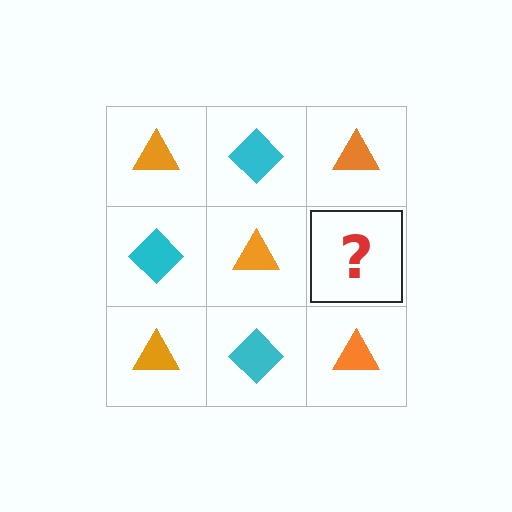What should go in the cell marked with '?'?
The missing cell should contain a cyan diamond.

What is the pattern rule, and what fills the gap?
The rule is that it alternates orange triangle and cyan diamond in a checkerboard pattern. The gap should be filled with a cyan diamond.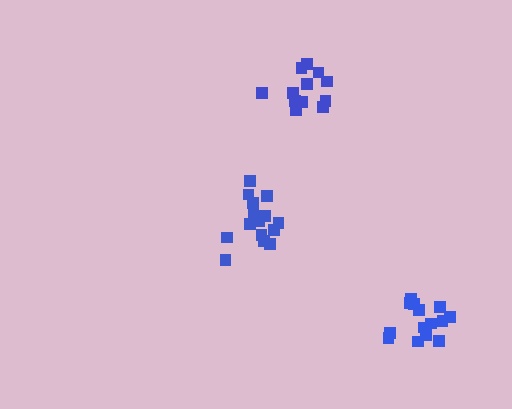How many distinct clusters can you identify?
There are 3 distinct clusters.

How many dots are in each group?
Group 1: 16 dots, Group 2: 12 dots, Group 3: 14 dots (42 total).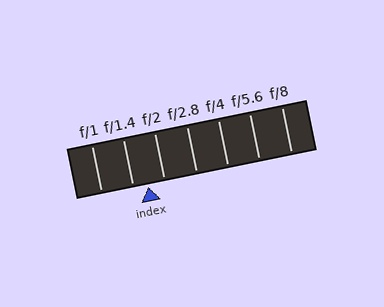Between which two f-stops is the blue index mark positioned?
The index mark is between f/1.4 and f/2.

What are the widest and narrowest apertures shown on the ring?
The widest aperture shown is f/1 and the narrowest is f/8.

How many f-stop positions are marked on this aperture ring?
There are 7 f-stop positions marked.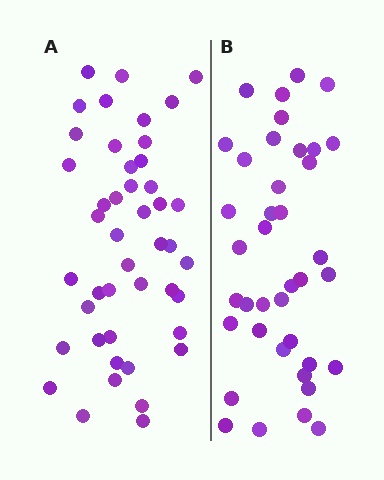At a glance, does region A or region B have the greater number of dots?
Region A (the left region) has more dots.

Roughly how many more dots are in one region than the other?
Region A has about 6 more dots than region B.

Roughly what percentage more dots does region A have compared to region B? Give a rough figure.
About 15% more.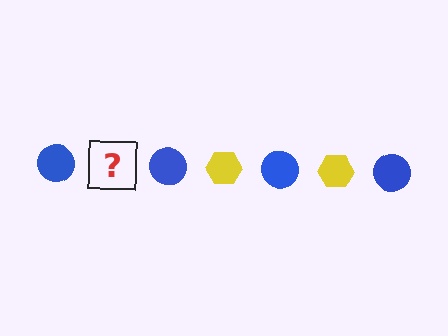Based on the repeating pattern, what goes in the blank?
The blank should be a yellow hexagon.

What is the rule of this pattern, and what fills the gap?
The rule is that the pattern alternates between blue circle and yellow hexagon. The gap should be filled with a yellow hexagon.